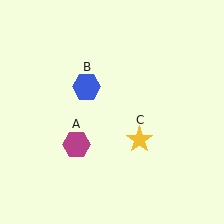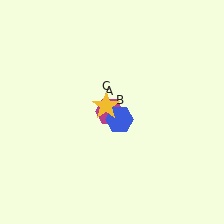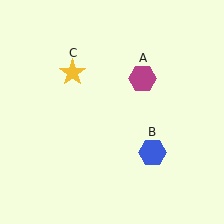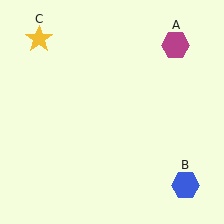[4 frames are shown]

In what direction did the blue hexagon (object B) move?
The blue hexagon (object B) moved down and to the right.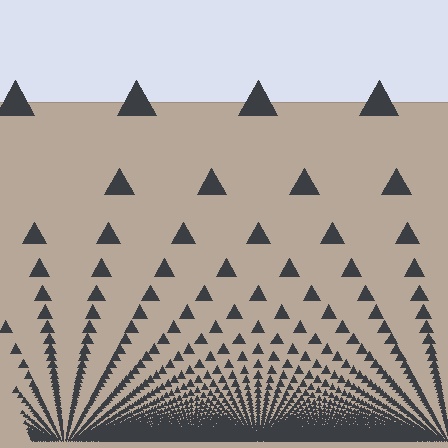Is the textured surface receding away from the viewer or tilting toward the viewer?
The surface appears to tilt toward the viewer. Texture elements get larger and sparser toward the top.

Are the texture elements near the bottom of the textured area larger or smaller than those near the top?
Smaller. The gradient is inverted — elements near the bottom are smaller and denser.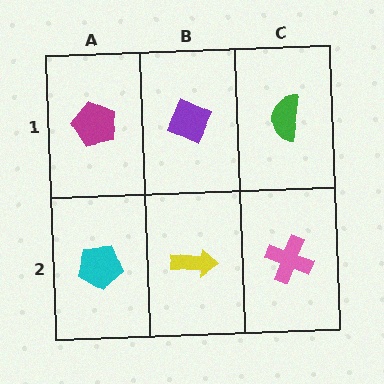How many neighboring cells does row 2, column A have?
2.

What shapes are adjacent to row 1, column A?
A cyan pentagon (row 2, column A), a purple diamond (row 1, column B).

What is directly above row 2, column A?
A magenta pentagon.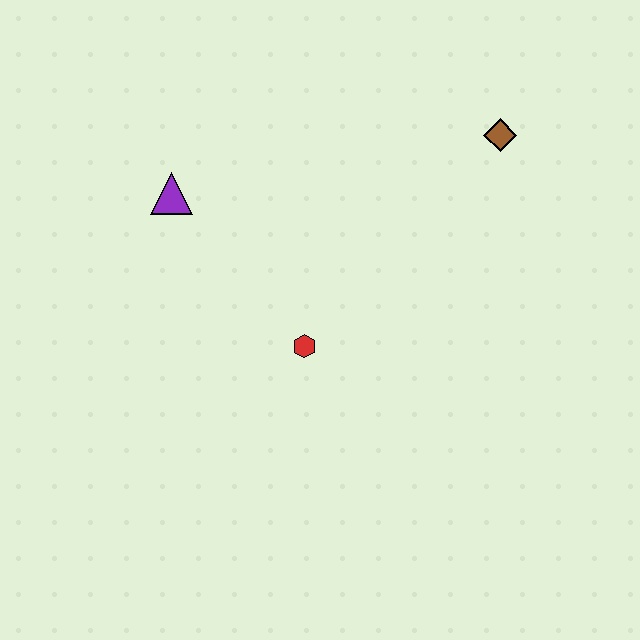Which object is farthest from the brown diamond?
The purple triangle is farthest from the brown diamond.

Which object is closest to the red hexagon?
The purple triangle is closest to the red hexagon.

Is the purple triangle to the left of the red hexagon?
Yes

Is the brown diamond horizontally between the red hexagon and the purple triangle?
No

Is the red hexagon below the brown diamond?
Yes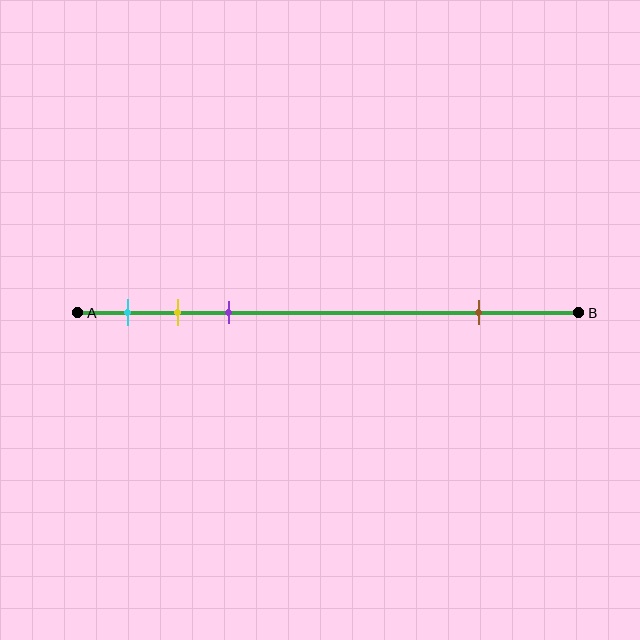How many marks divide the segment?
There are 4 marks dividing the segment.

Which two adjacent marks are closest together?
The yellow and purple marks are the closest adjacent pair.